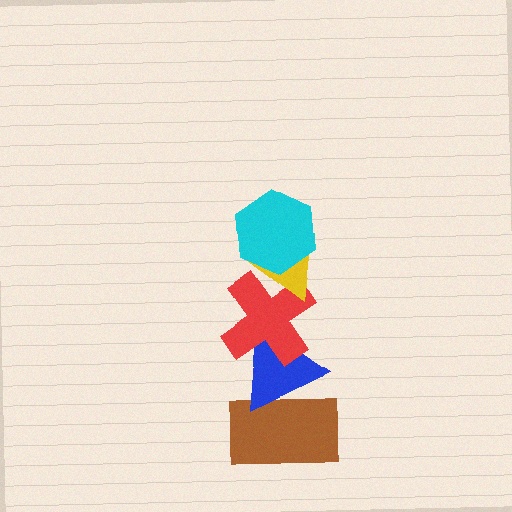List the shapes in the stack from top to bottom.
From top to bottom: the cyan hexagon, the yellow triangle, the red cross, the blue triangle, the brown rectangle.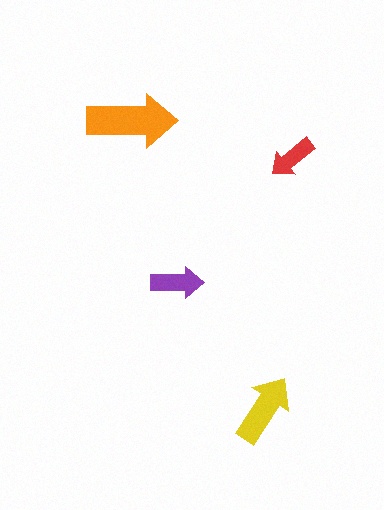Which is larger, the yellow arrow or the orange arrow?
The orange one.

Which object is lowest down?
The yellow arrow is bottommost.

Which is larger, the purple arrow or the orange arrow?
The orange one.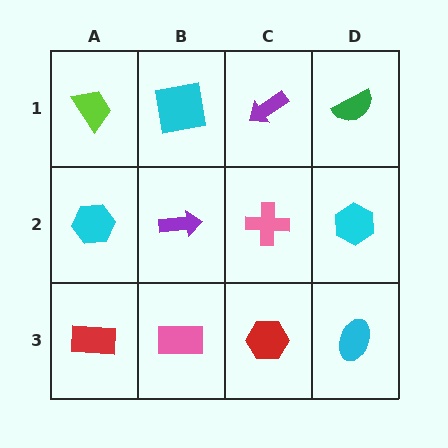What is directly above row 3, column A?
A cyan hexagon.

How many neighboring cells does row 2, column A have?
3.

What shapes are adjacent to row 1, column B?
A purple arrow (row 2, column B), a lime trapezoid (row 1, column A), a purple arrow (row 1, column C).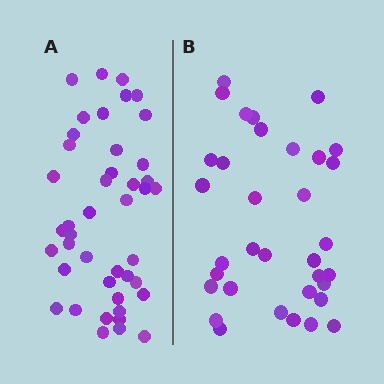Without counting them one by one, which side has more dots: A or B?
Region A (the left region) has more dots.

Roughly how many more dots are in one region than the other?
Region A has roughly 8 or so more dots than region B.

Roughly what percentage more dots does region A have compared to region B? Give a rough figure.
About 25% more.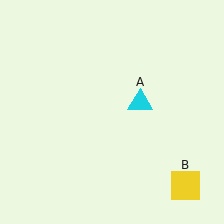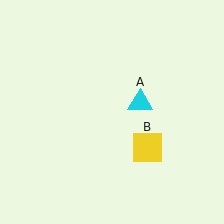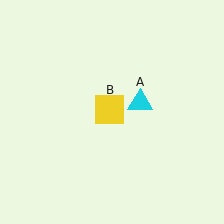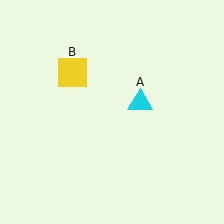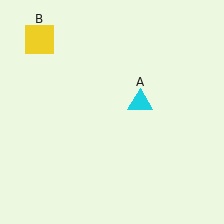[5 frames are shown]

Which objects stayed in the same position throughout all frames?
Cyan triangle (object A) remained stationary.